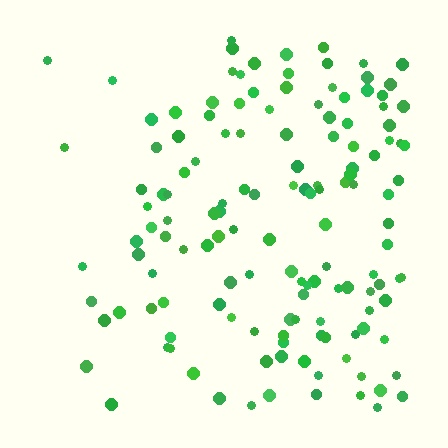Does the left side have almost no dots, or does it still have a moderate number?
Still a moderate number, just noticeably fewer than the right.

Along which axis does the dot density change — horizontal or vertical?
Horizontal.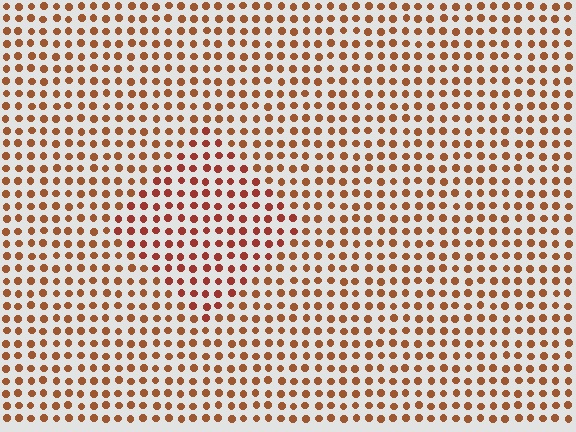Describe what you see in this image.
The image is filled with small brown elements in a uniform arrangement. A diamond-shaped region is visible where the elements are tinted to a slightly different hue, forming a subtle color boundary.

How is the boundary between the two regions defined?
The boundary is defined purely by a slight shift in hue (about 18 degrees). Spacing, size, and orientation are identical on both sides.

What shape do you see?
I see a diamond.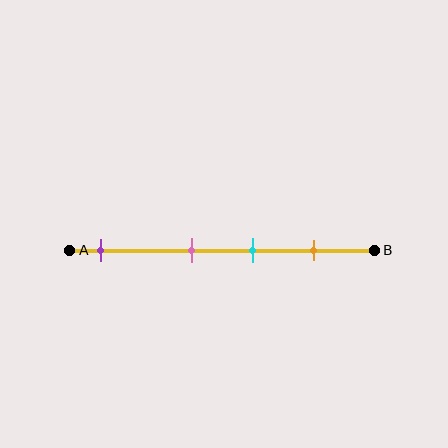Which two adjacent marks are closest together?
The pink and cyan marks are the closest adjacent pair.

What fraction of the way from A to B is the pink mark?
The pink mark is approximately 40% (0.4) of the way from A to B.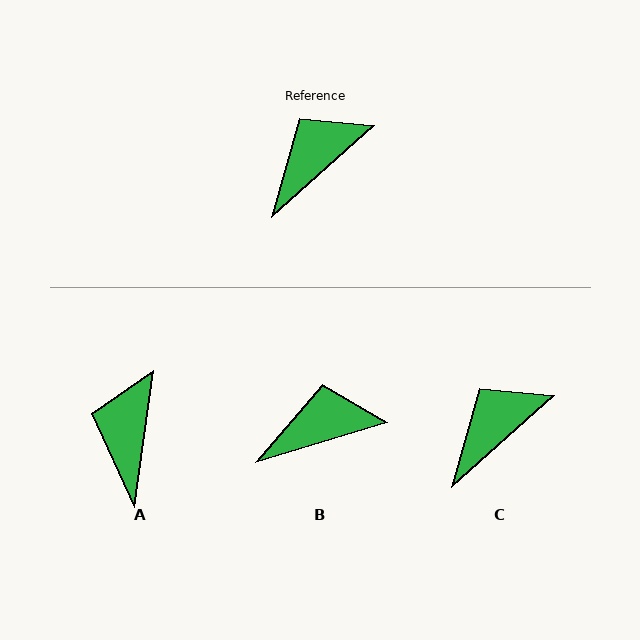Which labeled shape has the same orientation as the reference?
C.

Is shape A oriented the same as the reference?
No, it is off by about 40 degrees.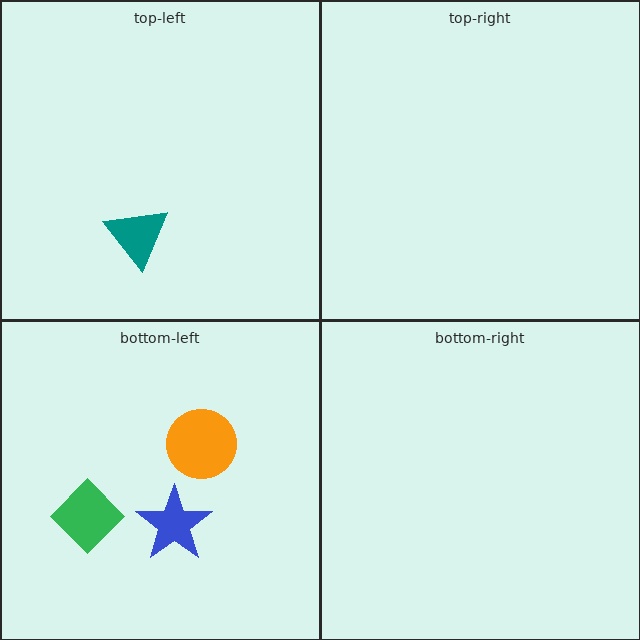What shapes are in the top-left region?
The teal triangle.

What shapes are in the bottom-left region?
The blue star, the orange circle, the green diamond.